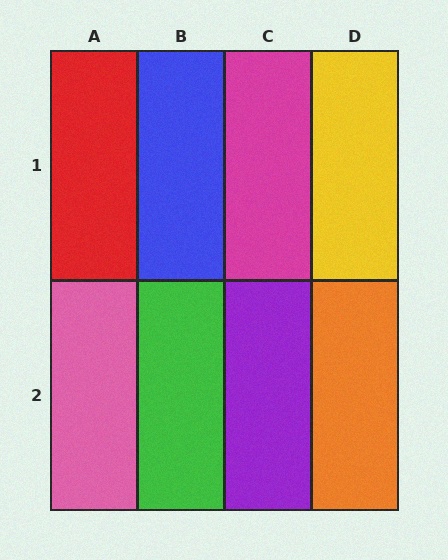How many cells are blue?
1 cell is blue.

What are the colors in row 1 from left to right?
Red, blue, magenta, yellow.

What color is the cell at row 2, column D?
Orange.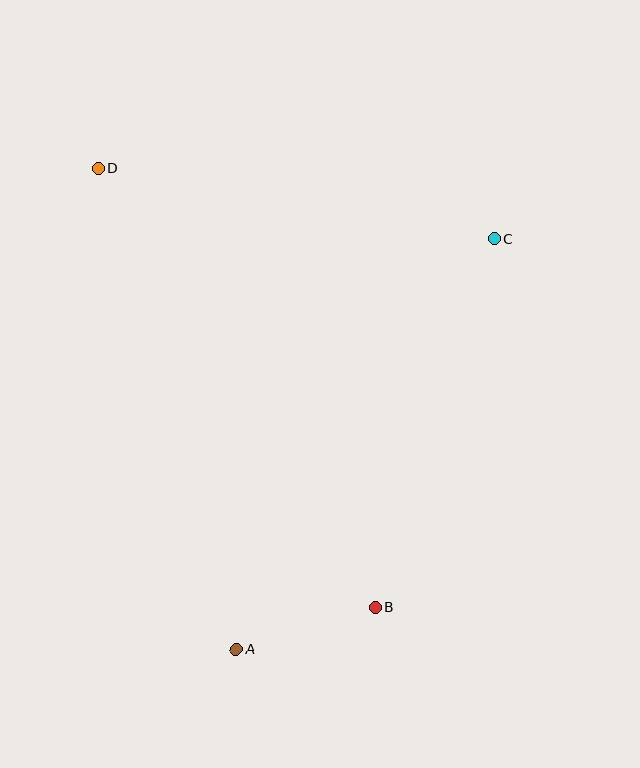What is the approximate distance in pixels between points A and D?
The distance between A and D is approximately 500 pixels.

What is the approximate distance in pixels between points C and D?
The distance between C and D is approximately 402 pixels.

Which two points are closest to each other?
Points A and B are closest to each other.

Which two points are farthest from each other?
Points B and D are farthest from each other.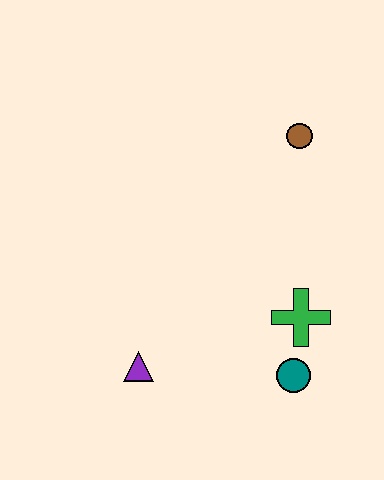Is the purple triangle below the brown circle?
Yes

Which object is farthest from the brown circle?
The purple triangle is farthest from the brown circle.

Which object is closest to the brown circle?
The green cross is closest to the brown circle.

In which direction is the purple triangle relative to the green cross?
The purple triangle is to the left of the green cross.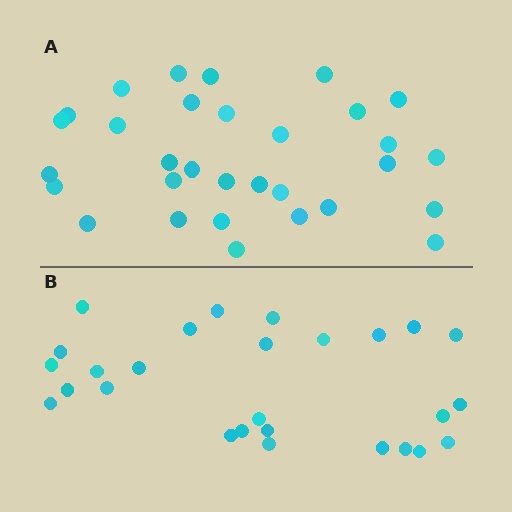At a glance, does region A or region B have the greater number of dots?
Region A (the top region) has more dots.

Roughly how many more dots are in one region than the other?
Region A has about 4 more dots than region B.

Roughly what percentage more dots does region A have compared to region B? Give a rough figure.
About 15% more.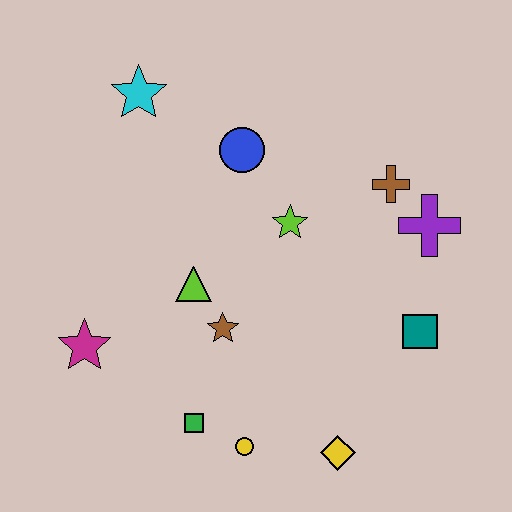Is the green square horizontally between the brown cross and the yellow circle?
No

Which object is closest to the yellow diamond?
The yellow circle is closest to the yellow diamond.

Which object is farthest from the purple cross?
The magenta star is farthest from the purple cross.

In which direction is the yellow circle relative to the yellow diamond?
The yellow circle is to the left of the yellow diamond.